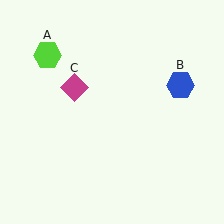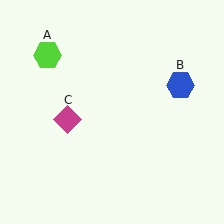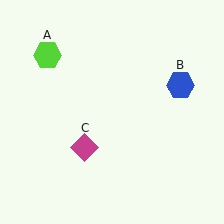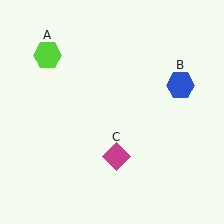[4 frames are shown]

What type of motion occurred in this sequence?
The magenta diamond (object C) rotated counterclockwise around the center of the scene.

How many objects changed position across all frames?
1 object changed position: magenta diamond (object C).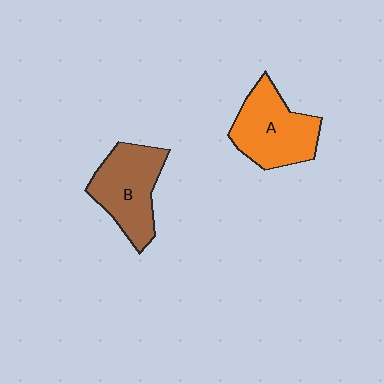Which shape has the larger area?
Shape A (orange).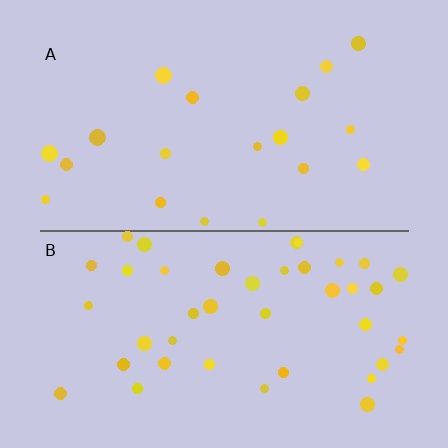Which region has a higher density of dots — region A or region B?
B (the bottom).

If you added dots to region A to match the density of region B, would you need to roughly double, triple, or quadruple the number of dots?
Approximately double.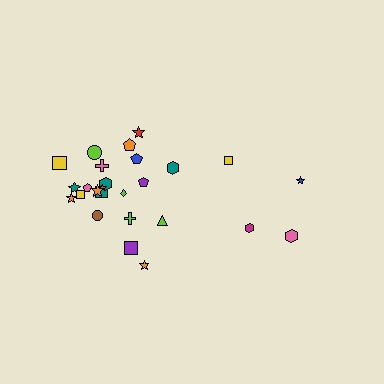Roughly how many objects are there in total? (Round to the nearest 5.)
Roughly 25 objects in total.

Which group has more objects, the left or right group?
The left group.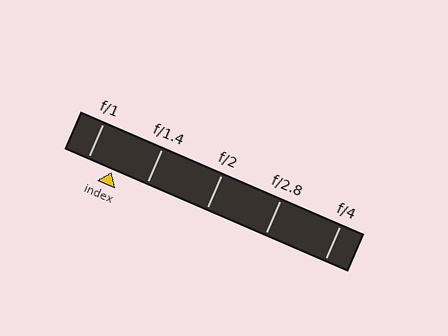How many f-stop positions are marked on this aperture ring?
There are 5 f-stop positions marked.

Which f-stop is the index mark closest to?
The index mark is closest to f/1.